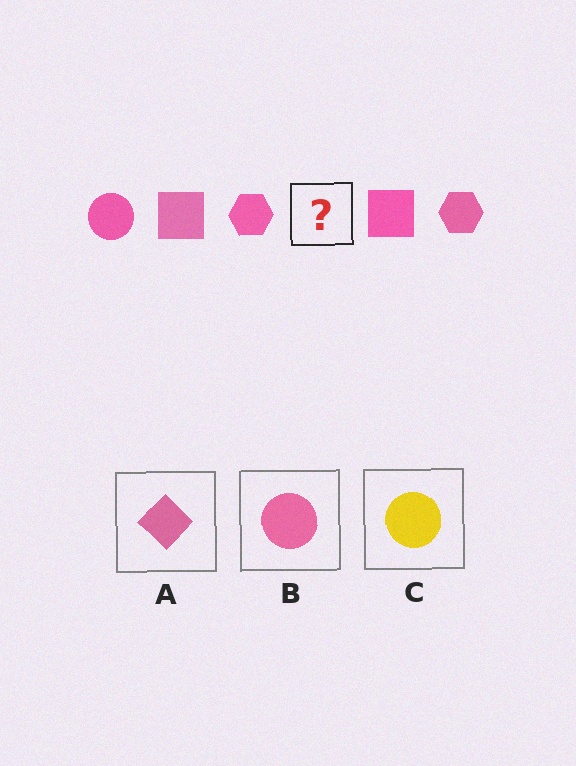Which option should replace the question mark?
Option B.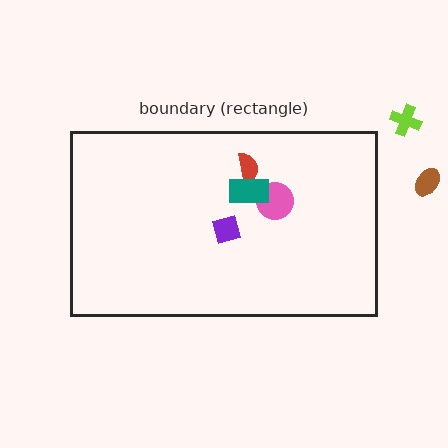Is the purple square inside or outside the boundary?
Inside.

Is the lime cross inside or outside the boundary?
Outside.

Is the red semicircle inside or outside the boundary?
Inside.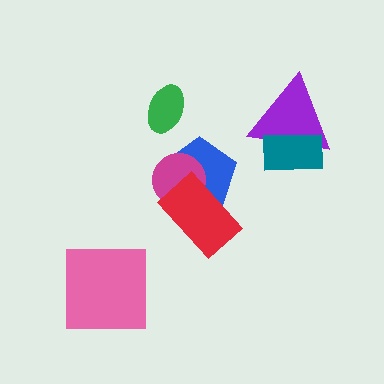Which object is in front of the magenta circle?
The red rectangle is in front of the magenta circle.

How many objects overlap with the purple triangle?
1 object overlaps with the purple triangle.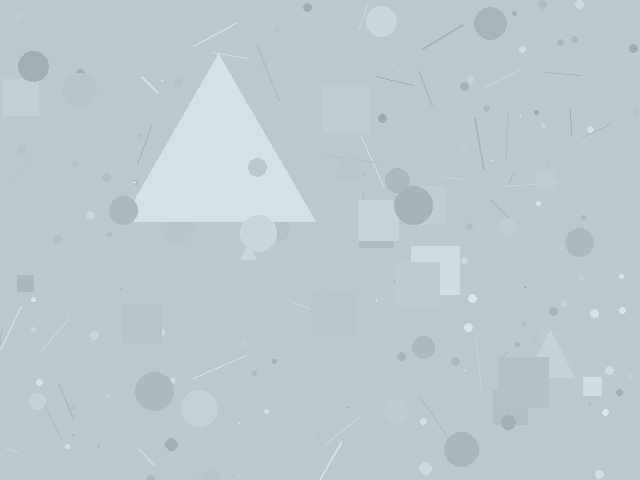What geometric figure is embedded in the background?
A triangle is embedded in the background.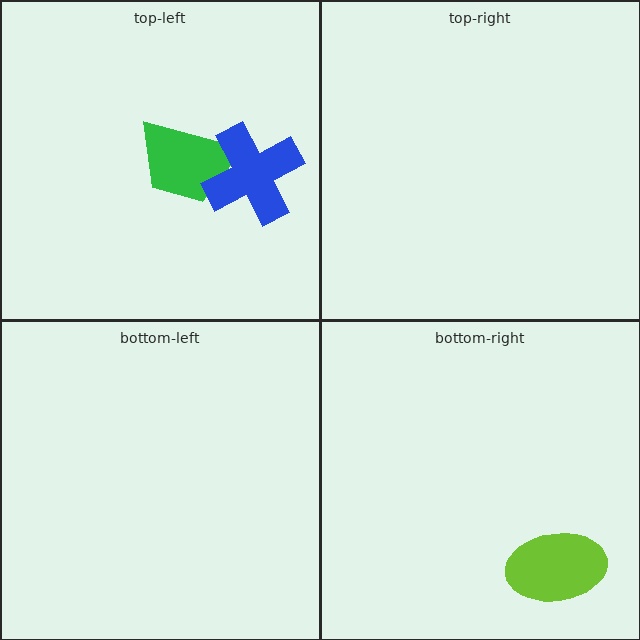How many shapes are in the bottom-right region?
1.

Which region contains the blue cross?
The top-left region.